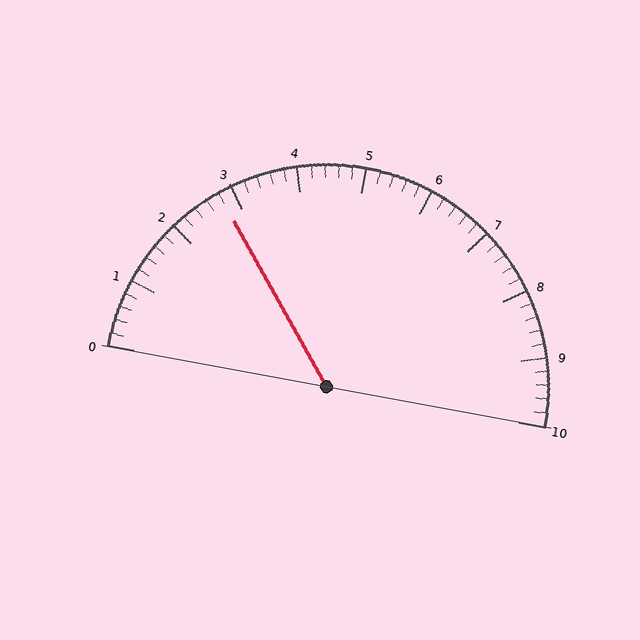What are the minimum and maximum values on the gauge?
The gauge ranges from 0 to 10.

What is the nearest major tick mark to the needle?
The nearest major tick mark is 3.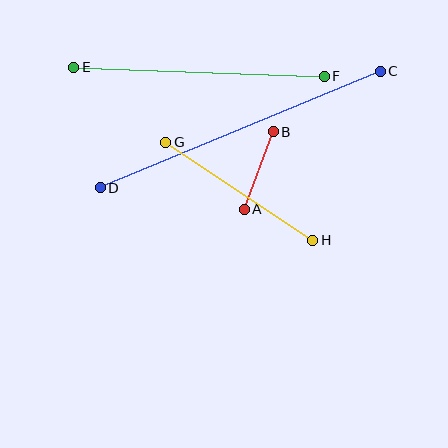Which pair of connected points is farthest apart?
Points C and D are farthest apart.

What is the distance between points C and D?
The distance is approximately 303 pixels.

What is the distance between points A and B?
The distance is approximately 83 pixels.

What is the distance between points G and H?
The distance is approximately 176 pixels.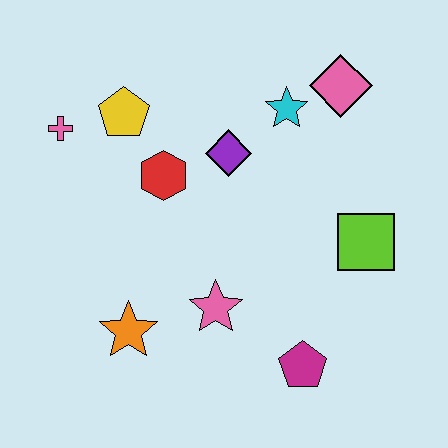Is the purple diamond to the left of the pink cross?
No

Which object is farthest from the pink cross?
The magenta pentagon is farthest from the pink cross.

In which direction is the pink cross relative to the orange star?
The pink cross is above the orange star.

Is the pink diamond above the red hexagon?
Yes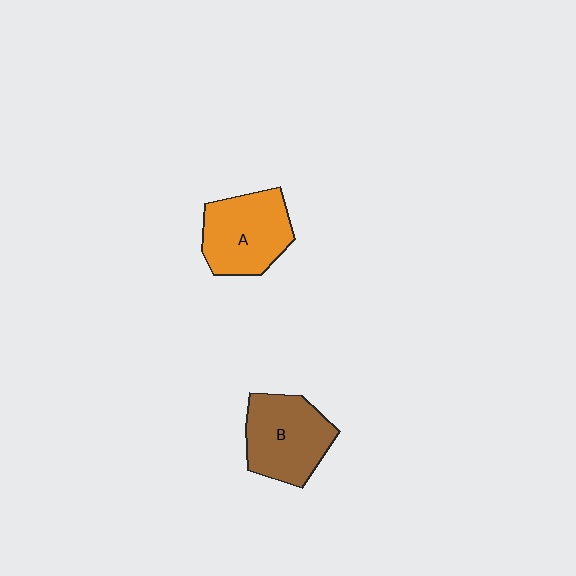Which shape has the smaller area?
Shape A (orange).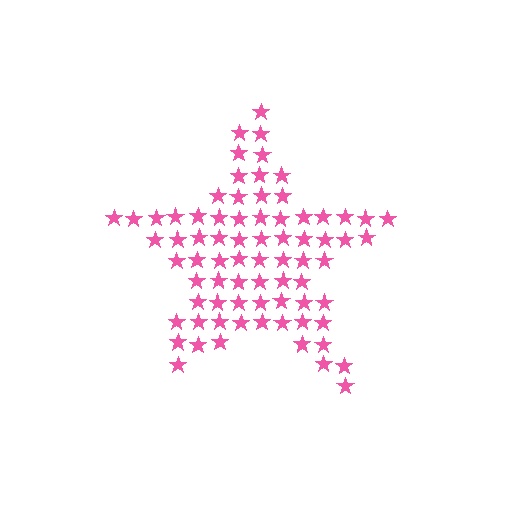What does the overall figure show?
The overall figure shows a star.